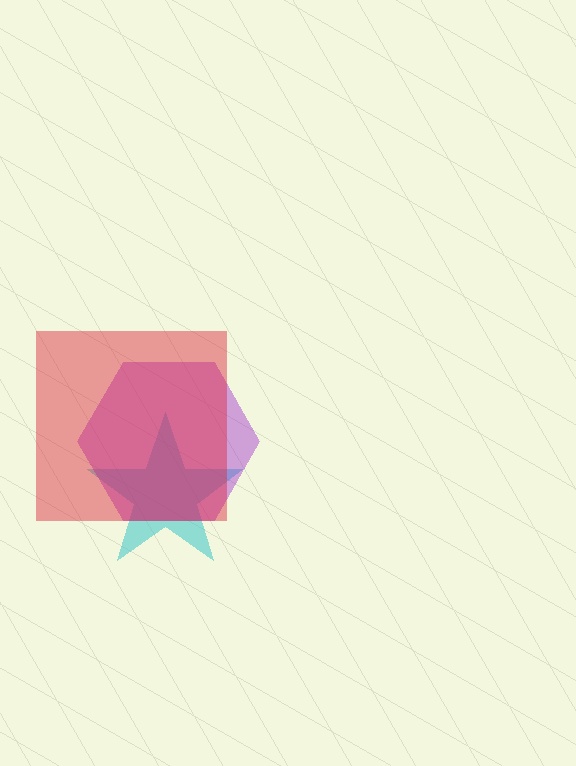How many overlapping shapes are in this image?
There are 3 overlapping shapes in the image.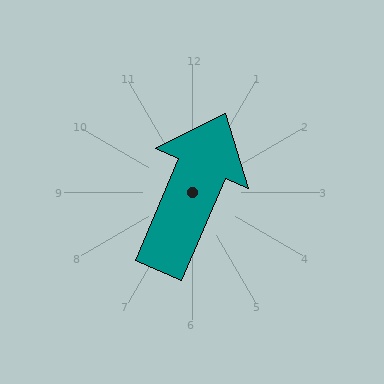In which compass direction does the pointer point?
Northeast.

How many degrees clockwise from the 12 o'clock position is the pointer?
Approximately 23 degrees.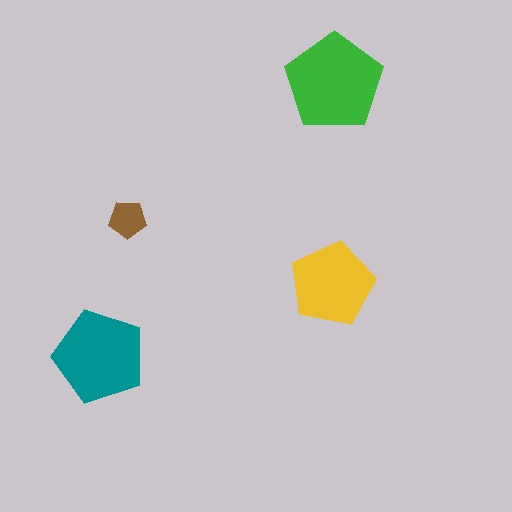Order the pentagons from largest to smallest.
the green one, the teal one, the yellow one, the brown one.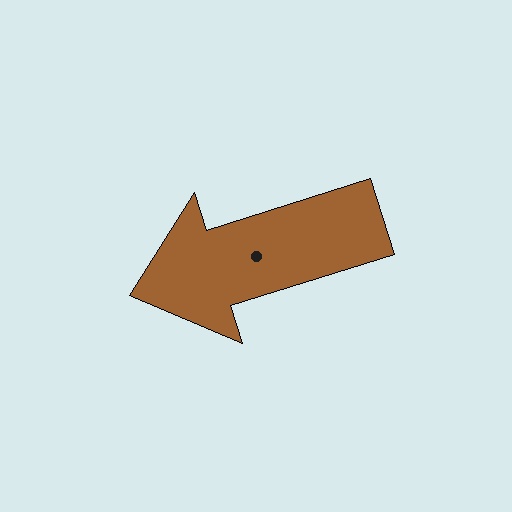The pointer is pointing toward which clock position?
Roughly 8 o'clock.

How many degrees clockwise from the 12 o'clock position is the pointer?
Approximately 252 degrees.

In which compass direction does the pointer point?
West.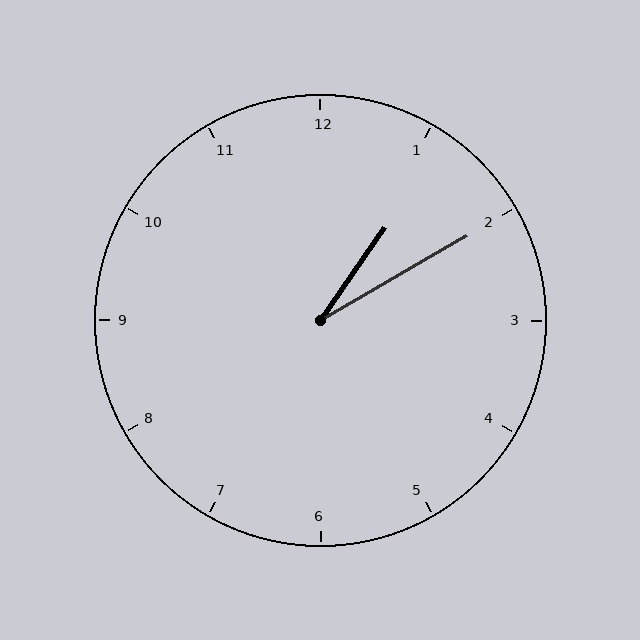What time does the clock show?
1:10.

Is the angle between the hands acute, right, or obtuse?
It is acute.